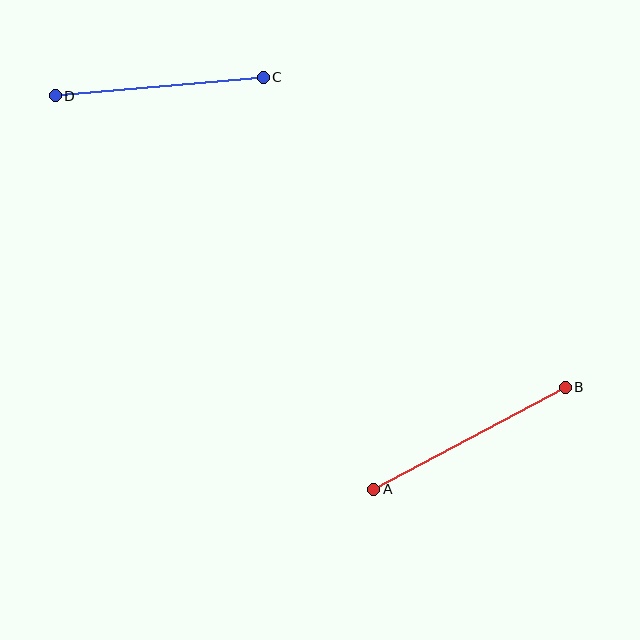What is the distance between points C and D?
The distance is approximately 209 pixels.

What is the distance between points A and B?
The distance is approximately 217 pixels.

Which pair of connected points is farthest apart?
Points A and B are farthest apart.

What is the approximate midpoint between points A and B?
The midpoint is at approximately (470, 438) pixels.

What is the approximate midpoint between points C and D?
The midpoint is at approximately (159, 86) pixels.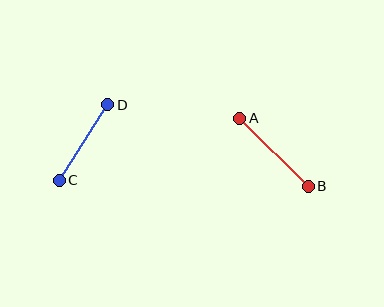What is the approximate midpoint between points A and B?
The midpoint is at approximately (274, 152) pixels.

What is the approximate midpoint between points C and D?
The midpoint is at approximately (84, 142) pixels.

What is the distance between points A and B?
The distance is approximately 97 pixels.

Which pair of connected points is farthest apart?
Points A and B are farthest apart.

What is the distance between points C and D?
The distance is approximately 89 pixels.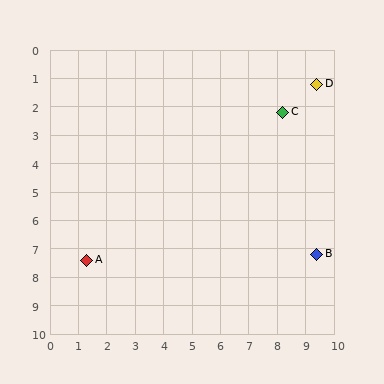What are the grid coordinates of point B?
Point B is at approximately (9.4, 7.2).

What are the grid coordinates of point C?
Point C is at approximately (8.2, 2.2).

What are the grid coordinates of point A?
Point A is at approximately (1.3, 7.4).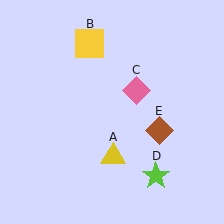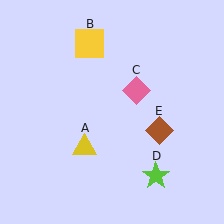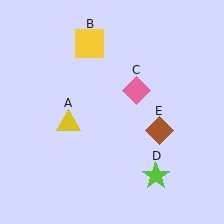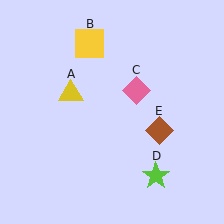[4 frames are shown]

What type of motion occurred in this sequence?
The yellow triangle (object A) rotated clockwise around the center of the scene.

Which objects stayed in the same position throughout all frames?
Yellow square (object B) and pink diamond (object C) and lime star (object D) and brown diamond (object E) remained stationary.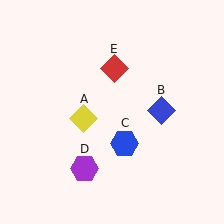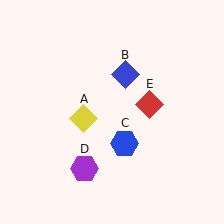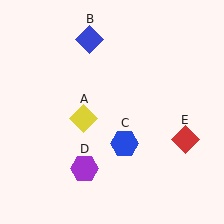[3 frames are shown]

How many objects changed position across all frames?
2 objects changed position: blue diamond (object B), red diamond (object E).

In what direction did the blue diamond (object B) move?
The blue diamond (object B) moved up and to the left.